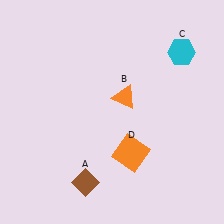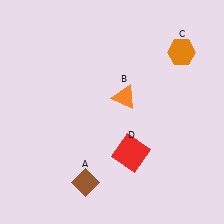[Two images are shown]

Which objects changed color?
C changed from cyan to orange. D changed from orange to red.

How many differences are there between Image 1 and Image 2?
There are 2 differences between the two images.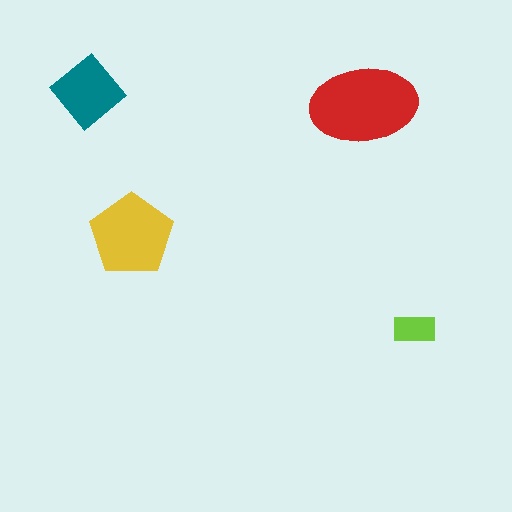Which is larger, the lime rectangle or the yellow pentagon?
The yellow pentagon.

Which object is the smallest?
The lime rectangle.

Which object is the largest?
The red ellipse.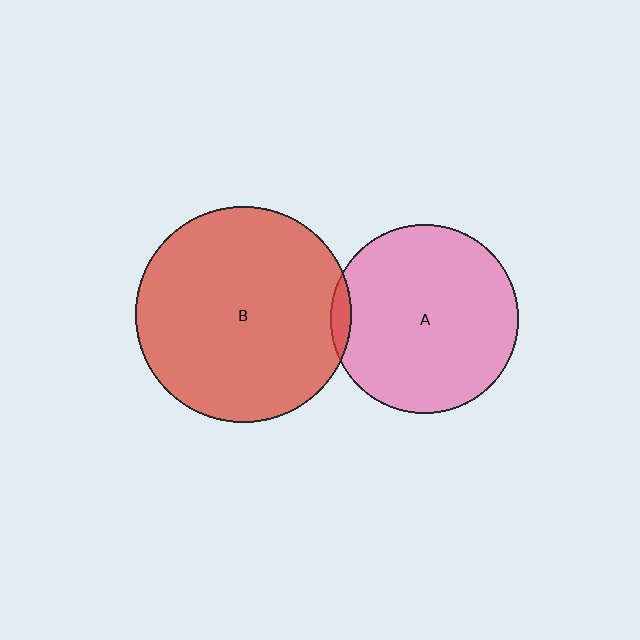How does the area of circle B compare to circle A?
Approximately 1.3 times.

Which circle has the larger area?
Circle B (red).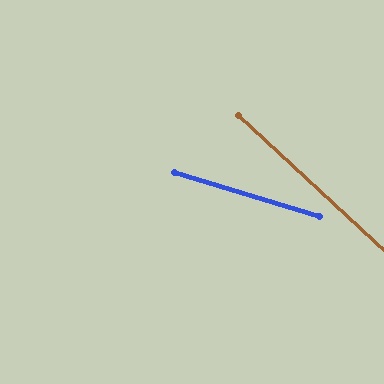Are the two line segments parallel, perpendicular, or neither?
Neither parallel nor perpendicular — they differ by about 26°.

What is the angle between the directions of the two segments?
Approximately 26 degrees.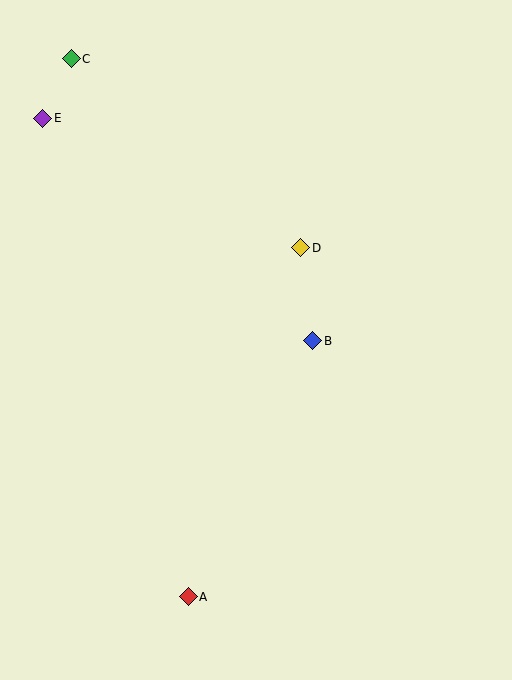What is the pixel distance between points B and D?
The distance between B and D is 94 pixels.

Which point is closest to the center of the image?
Point B at (313, 341) is closest to the center.